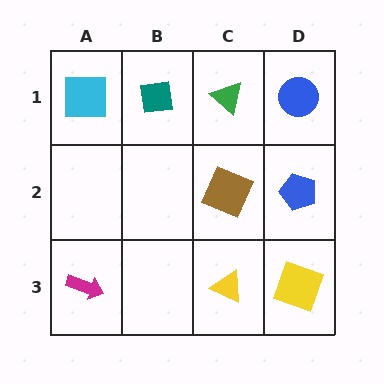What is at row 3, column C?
A yellow triangle.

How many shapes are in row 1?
4 shapes.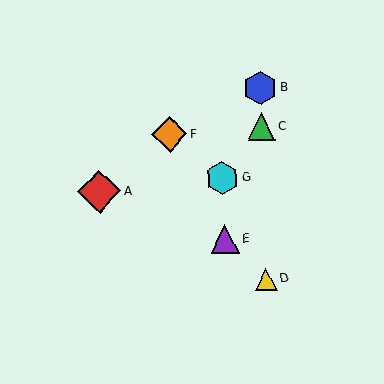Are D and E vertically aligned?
No, D is at x≈266 and E is at x≈225.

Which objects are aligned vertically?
Objects B, C, D are aligned vertically.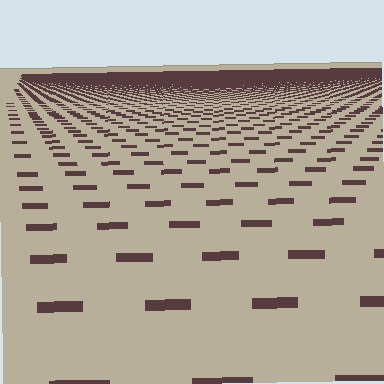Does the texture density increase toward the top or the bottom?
Density increases toward the top.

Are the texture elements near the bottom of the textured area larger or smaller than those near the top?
Larger. Near the bottom, elements are closer to the viewer and appear at a bigger on-screen size.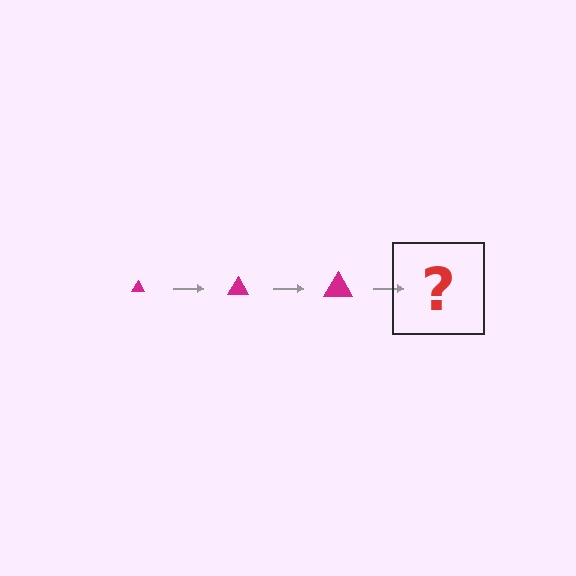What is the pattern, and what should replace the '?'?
The pattern is that the triangle gets progressively larger each step. The '?' should be a magenta triangle, larger than the previous one.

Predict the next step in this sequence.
The next step is a magenta triangle, larger than the previous one.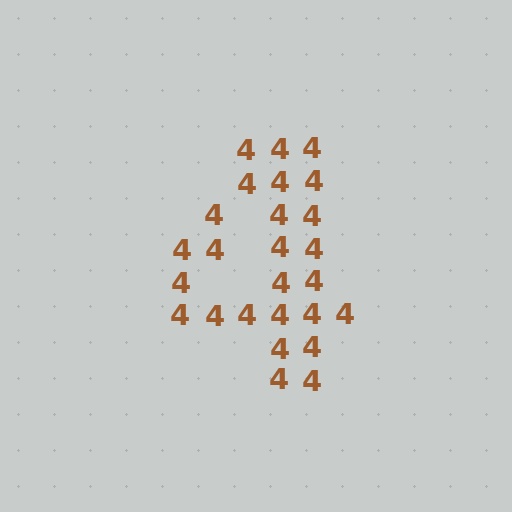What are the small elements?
The small elements are digit 4's.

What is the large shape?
The large shape is the digit 4.